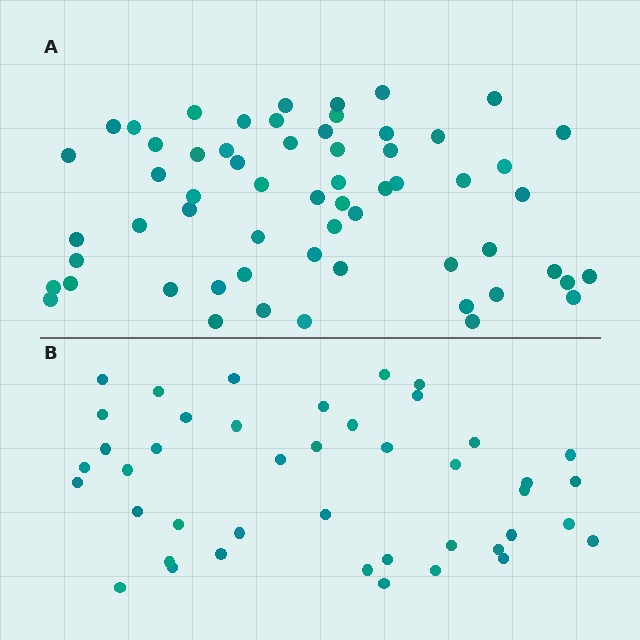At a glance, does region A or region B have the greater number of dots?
Region A (the top region) has more dots.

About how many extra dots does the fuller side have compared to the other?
Region A has approximately 15 more dots than region B.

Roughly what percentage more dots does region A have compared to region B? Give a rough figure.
About 40% more.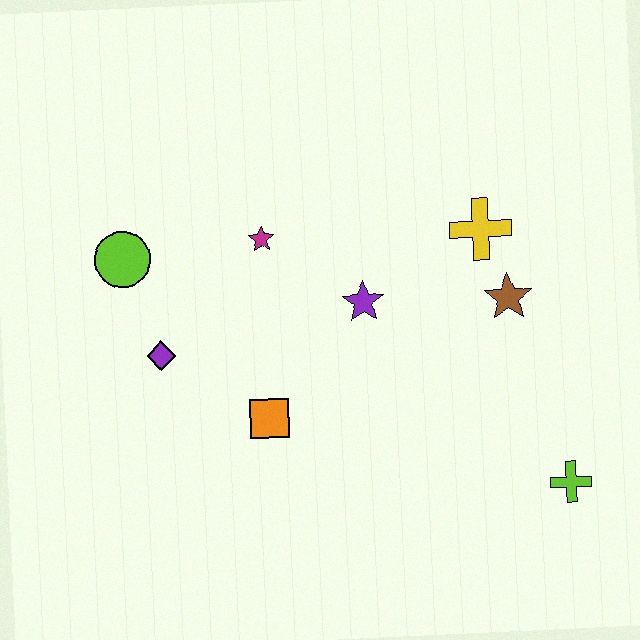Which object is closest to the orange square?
The purple diamond is closest to the orange square.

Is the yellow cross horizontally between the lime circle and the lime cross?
Yes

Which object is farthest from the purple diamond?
The lime cross is farthest from the purple diamond.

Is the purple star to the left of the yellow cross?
Yes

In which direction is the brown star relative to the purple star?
The brown star is to the right of the purple star.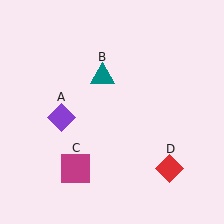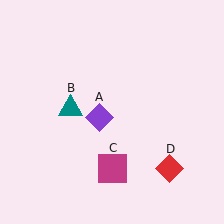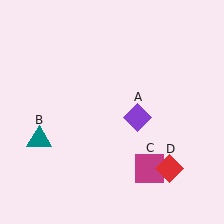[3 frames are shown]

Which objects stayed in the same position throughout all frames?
Red diamond (object D) remained stationary.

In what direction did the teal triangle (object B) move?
The teal triangle (object B) moved down and to the left.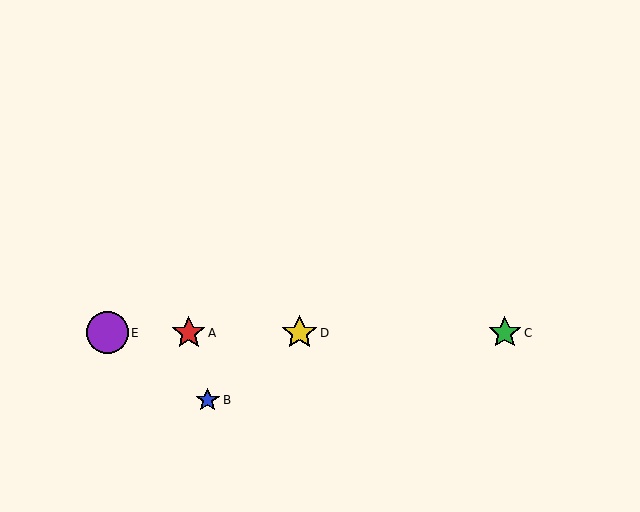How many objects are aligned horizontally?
4 objects (A, C, D, E) are aligned horizontally.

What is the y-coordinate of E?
Object E is at y≈333.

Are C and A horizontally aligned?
Yes, both are at y≈333.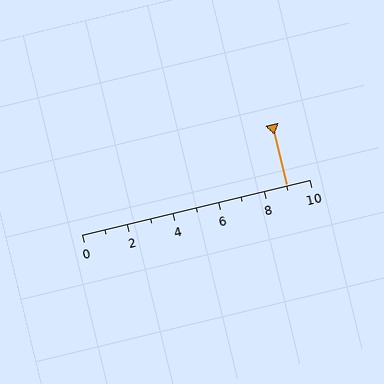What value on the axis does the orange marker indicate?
The marker indicates approximately 9.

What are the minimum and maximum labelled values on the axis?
The axis runs from 0 to 10.